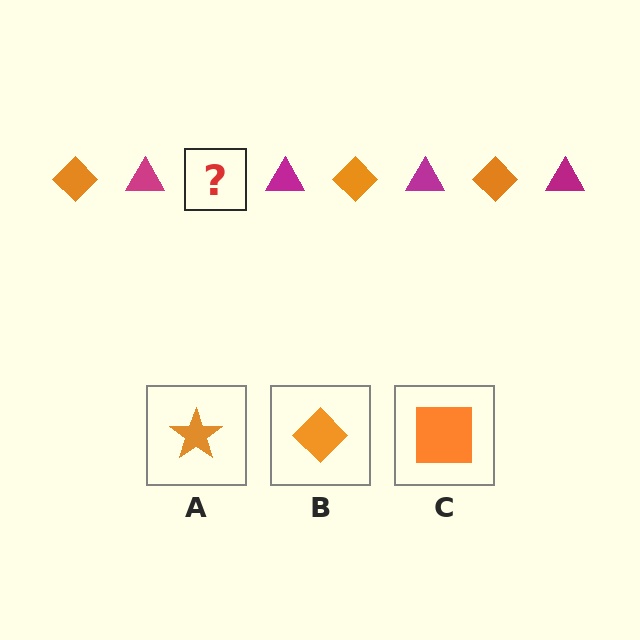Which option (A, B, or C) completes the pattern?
B.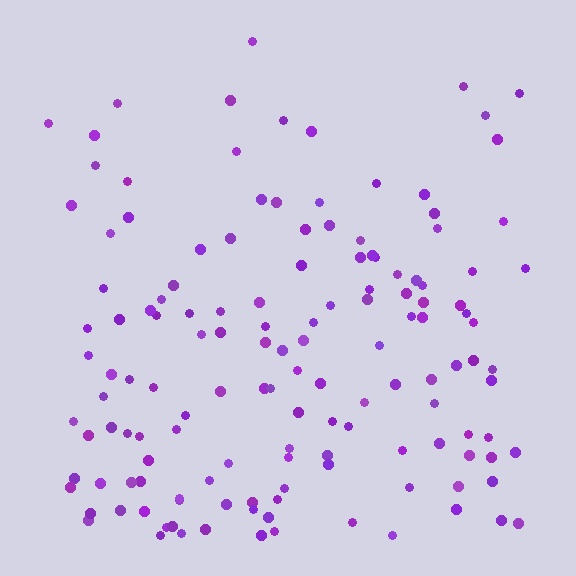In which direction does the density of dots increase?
From top to bottom, with the bottom side densest.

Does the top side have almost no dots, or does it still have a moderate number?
Still a moderate number, just noticeably fewer than the bottom.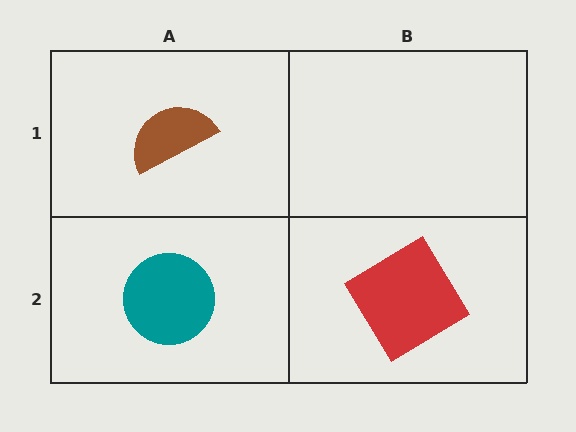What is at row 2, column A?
A teal circle.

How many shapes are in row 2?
2 shapes.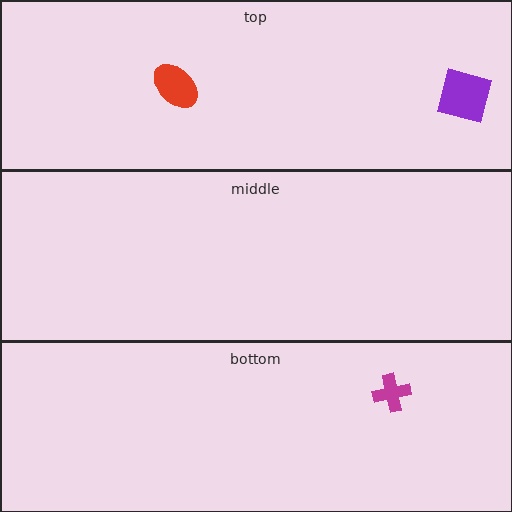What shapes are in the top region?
The purple square, the red ellipse.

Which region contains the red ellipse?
The top region.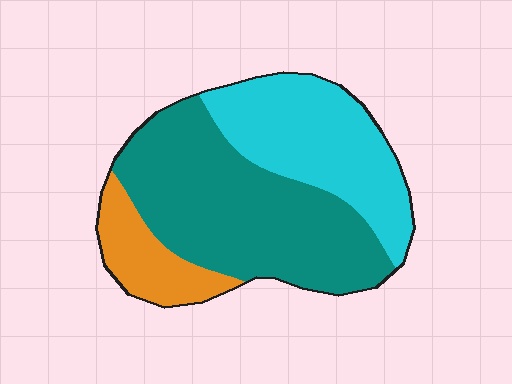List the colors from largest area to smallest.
From largest to smallest: teal, cyan, orange.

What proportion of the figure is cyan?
Cyan covers 34% of the figure.